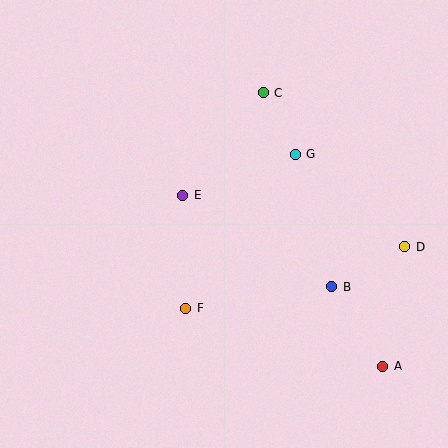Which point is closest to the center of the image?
Point E at (183, 195) is closest to the center.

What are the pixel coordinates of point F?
Point F is at (186, 308).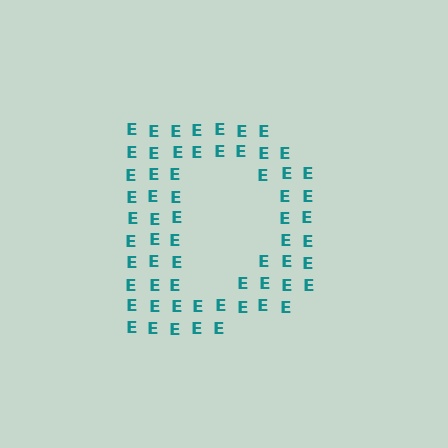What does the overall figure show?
The overall figure shows the letter D.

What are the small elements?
The small elements are letter E's.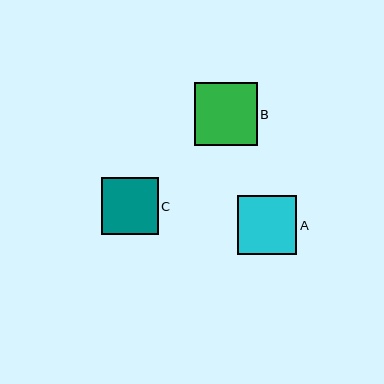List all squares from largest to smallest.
From largest to smallest: B, A, C.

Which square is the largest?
Square B is the largest with a size of approximately 63 pixels.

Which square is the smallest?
Square C is the smallest with a size of approximately 57 pixels.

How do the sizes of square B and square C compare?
Square B and square C are approximately the same size.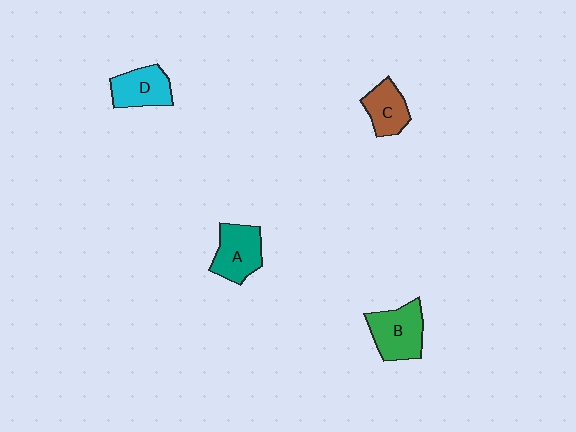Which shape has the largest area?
Shape B (green).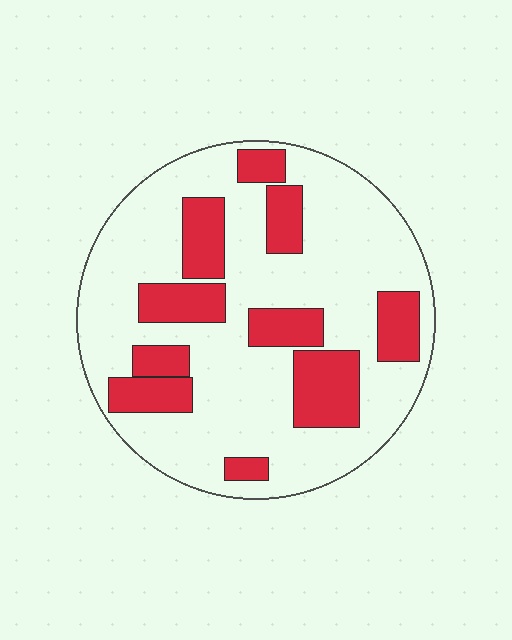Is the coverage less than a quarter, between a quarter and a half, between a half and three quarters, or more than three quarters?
Between a quarter and a half.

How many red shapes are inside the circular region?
10.